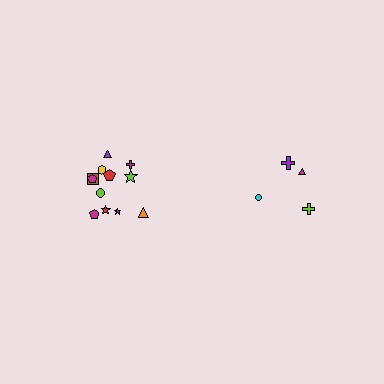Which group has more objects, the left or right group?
The left group.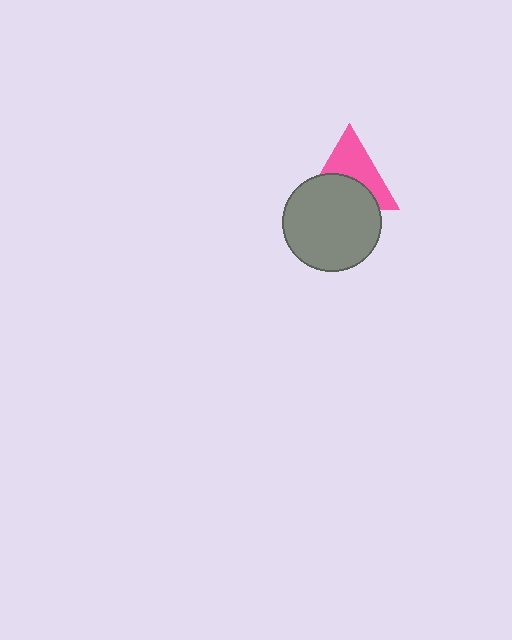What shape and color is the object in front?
The object in front is a gray circle.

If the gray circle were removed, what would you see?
You would see the complete pink triangle.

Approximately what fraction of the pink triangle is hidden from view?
Roughly 48% of the pink triangle is hidden behind the gray circle.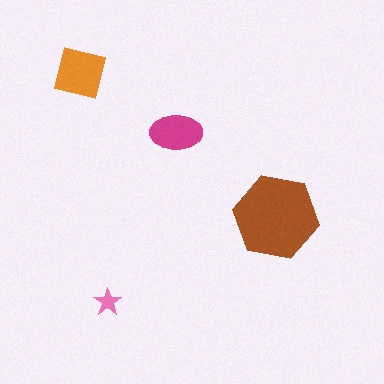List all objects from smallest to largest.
The pink star, the magenta ellipse, the orange square, the brown hexagon.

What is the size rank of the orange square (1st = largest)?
2nd.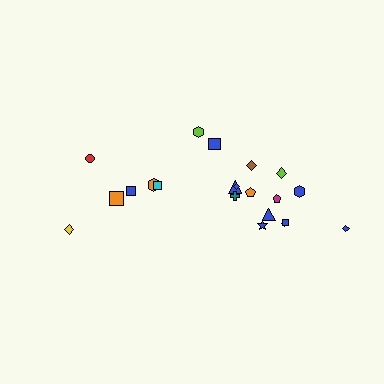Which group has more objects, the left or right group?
The right group.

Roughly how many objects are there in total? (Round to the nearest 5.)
Roughly 20 objects in total.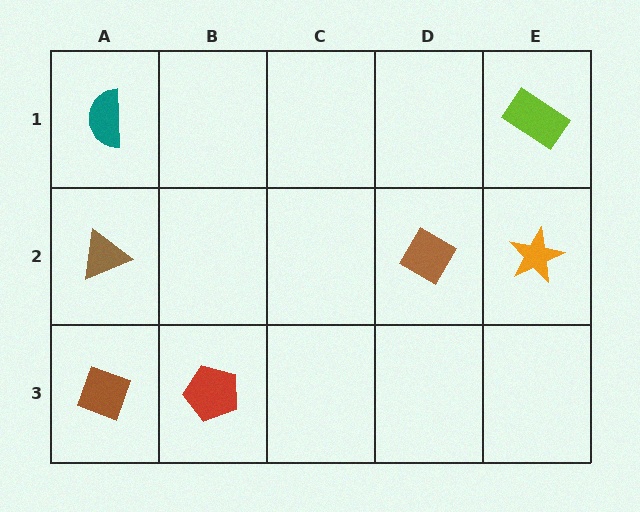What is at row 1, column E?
A lime rectangle.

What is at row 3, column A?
A brown diamond.